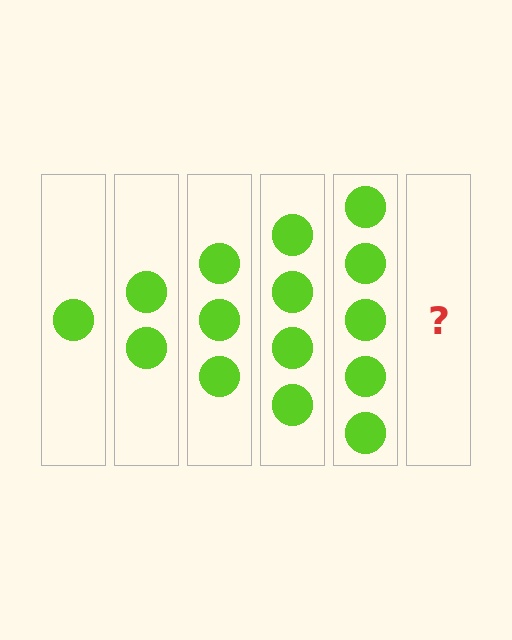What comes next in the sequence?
The next element should be 6 circles.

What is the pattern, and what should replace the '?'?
The pattern is that each step adds one more circle. The '?' should be 6 circles.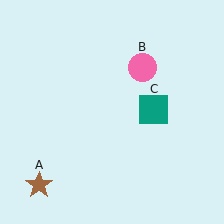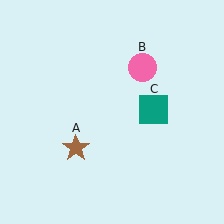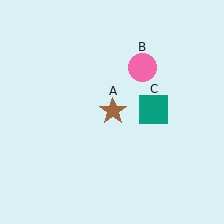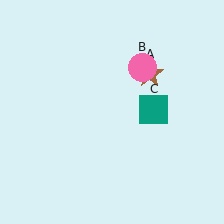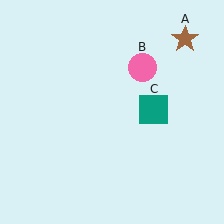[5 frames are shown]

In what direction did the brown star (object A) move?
The brown star (object A) moved up and to the right.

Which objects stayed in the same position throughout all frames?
Pink circle (object B) and teal square (object C) remained stationary.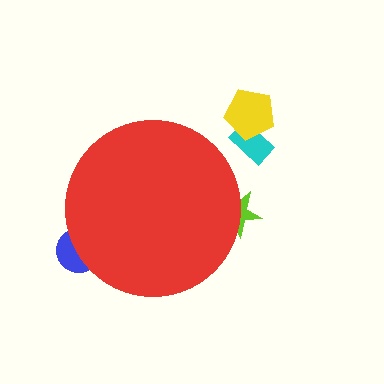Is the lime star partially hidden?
Yes, the lime star is partially hidden behind the red circle.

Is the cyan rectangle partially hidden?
No, the cyan rectangle is fully visible.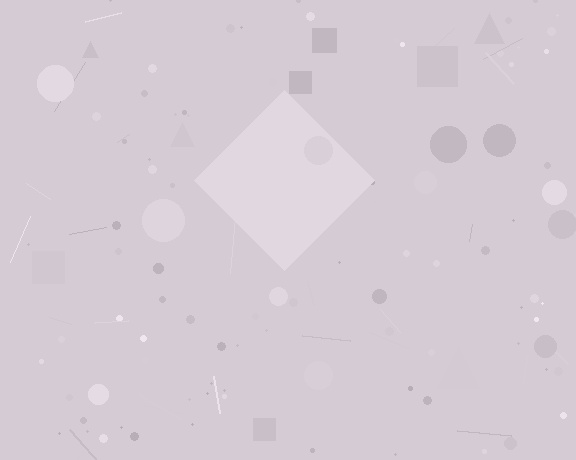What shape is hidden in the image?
A diamond is hidden in the image.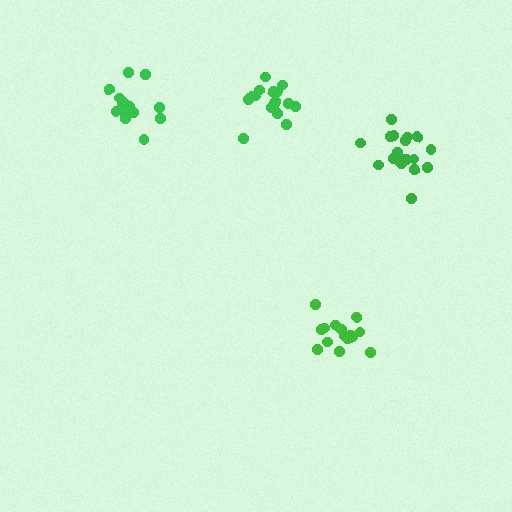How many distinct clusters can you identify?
There are 4 distinct clusters.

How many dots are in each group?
Group 1: 18 dots, Group 2: 19 dots, Group 3: 19 dots, Group 4: 14 dots (70 total).